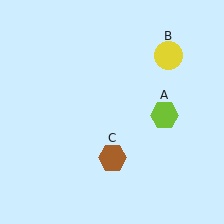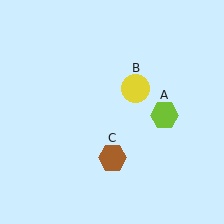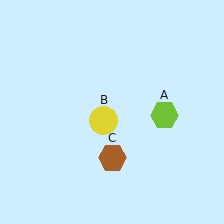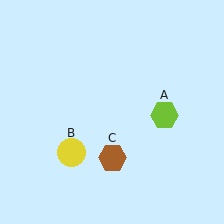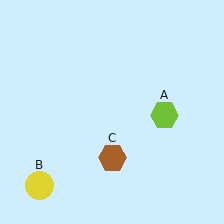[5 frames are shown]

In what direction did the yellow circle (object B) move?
The yellow circle (object B) moved down and to the left.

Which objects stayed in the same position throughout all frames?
Lime hexagon (object A) and brown hexagon (object C) remained stationary.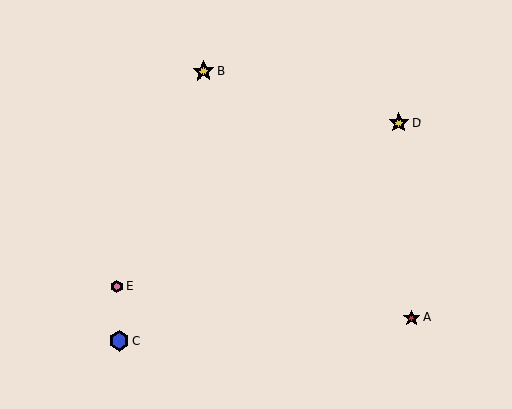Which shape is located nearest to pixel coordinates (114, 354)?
The blue hexagon (labeled C) at (119, 341) is nearest to that location.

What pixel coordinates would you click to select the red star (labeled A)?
Click at (412, 318) to select the red star A.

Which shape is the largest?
The yellow star (labeled B) is the largest.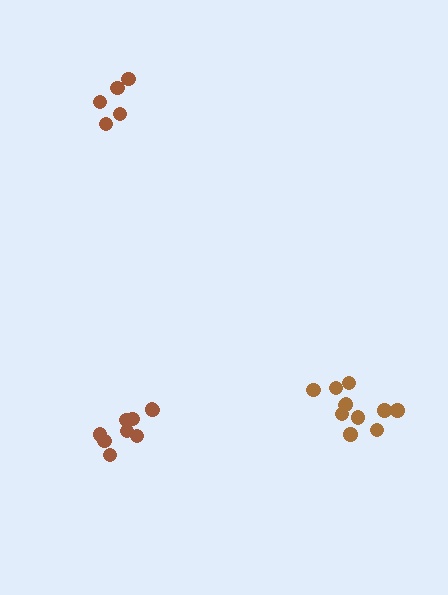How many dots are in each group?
Group 1: 5 dots, Group 2: 9 dots, Group 3: 11 dots (25 total).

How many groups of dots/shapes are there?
There are 3 groups.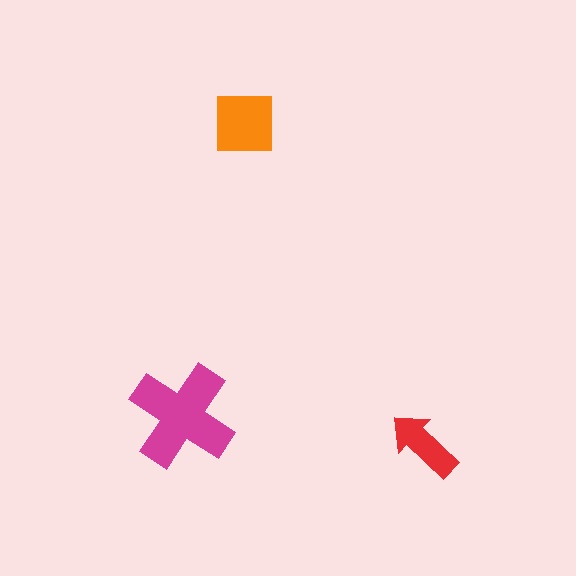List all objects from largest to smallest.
The magenta cross, the orange square, the red arrow.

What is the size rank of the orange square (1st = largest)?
2nd.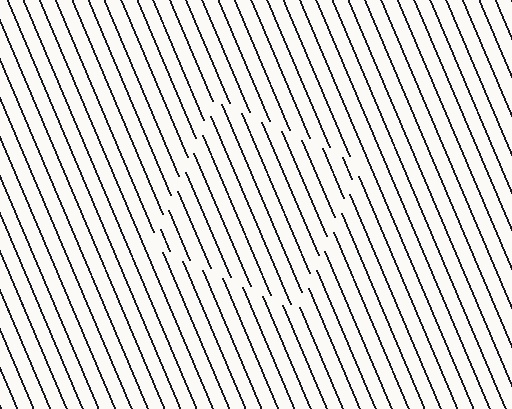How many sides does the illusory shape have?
4 sides — the line-ends trace a square.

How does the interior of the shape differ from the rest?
The interior of the shape contains the same grating, shifted by half a period — the contour is defined by the phase discontinuity where line-ends from the inner and outer gratings abut.